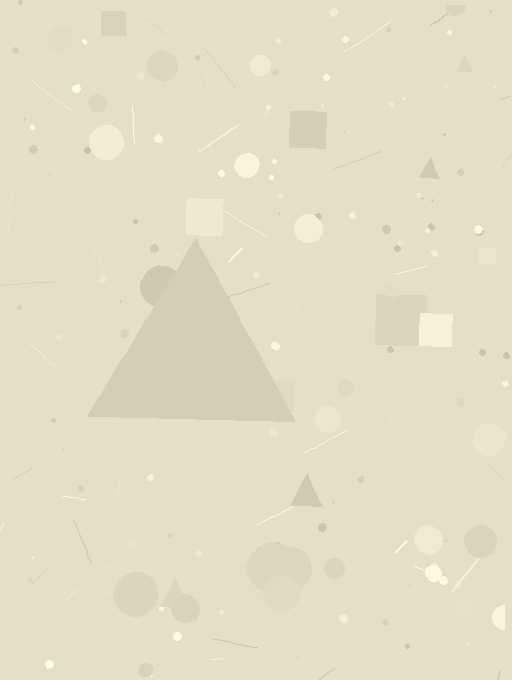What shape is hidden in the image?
A triangle is hidden in the image.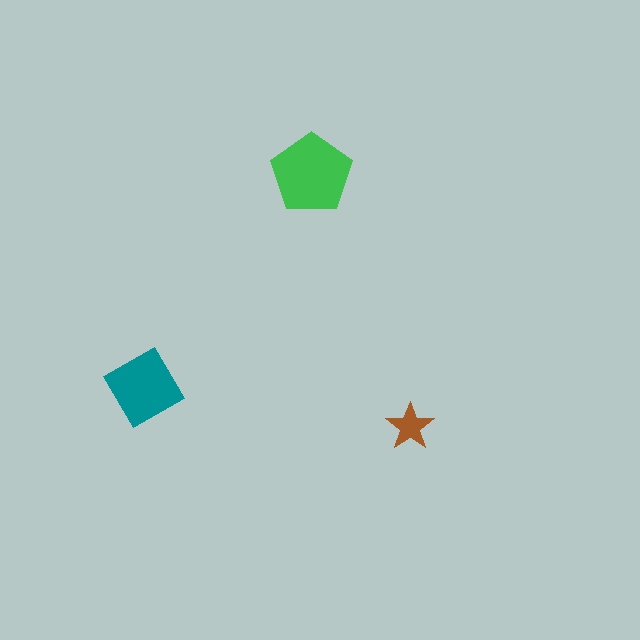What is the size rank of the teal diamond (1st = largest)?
2nd.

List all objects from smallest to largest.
The brown star, the teal diamond, the green pentagon.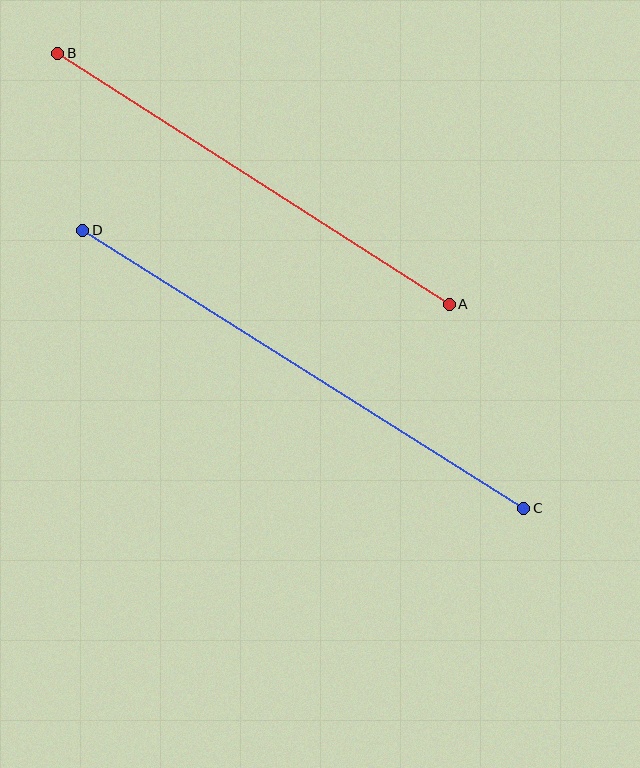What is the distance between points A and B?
The distance is approximately 465 pixels.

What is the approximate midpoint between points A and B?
The midpoint is at approximately (253, 179) pixels.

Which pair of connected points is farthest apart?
Points C and D are farthest apart.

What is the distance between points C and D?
The distance is approximately 521 pixels.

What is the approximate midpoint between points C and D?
The midpoint is at approximately (303, 369) pixels.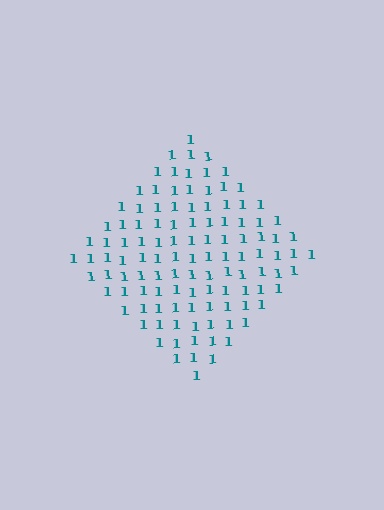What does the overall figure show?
The overall figure shows a diamond.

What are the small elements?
The small elements are digit 1's.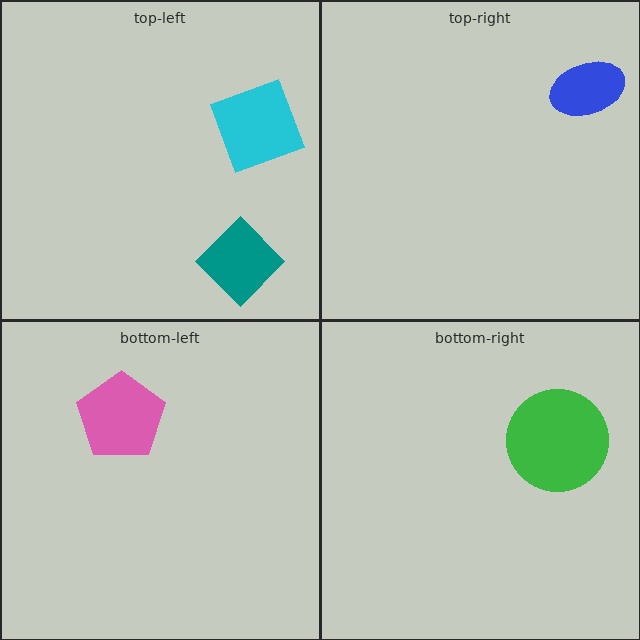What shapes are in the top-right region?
The blue ellipse.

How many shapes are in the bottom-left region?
1.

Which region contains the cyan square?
The top-left region.